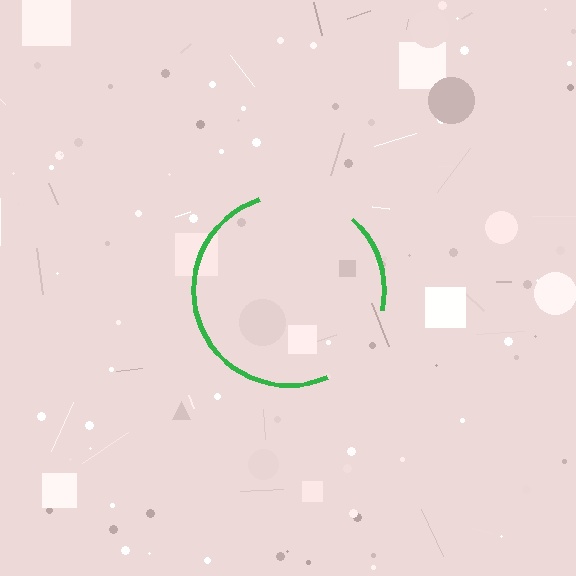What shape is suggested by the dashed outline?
The dashed outline suggests a circle.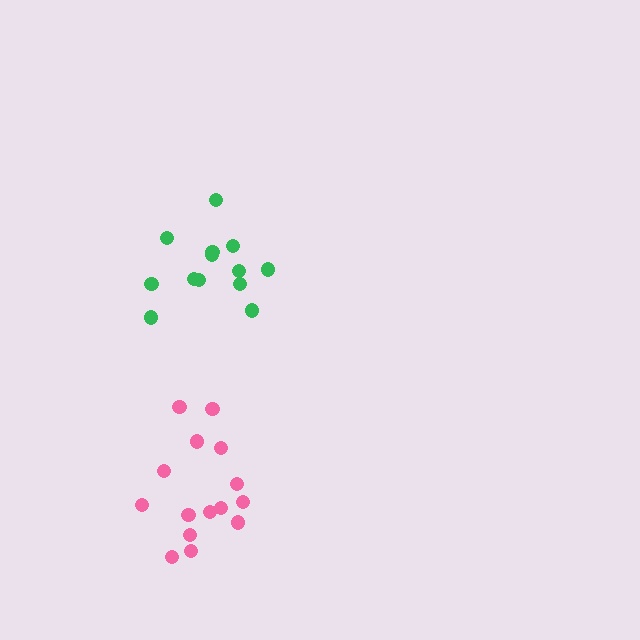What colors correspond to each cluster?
The clusters are colored: pink, green.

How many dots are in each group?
Group 1: 15 dots, Group 2: 13 dots (28 total).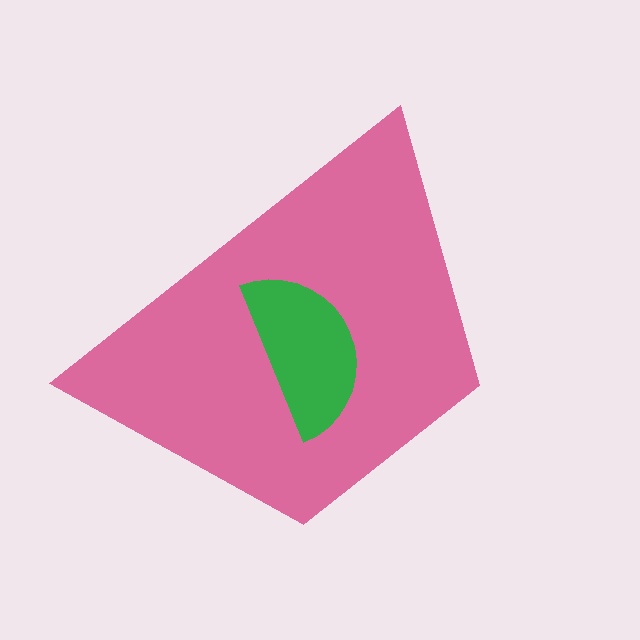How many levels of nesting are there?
2.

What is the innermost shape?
The green semicircle.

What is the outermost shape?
The pink trapezoid.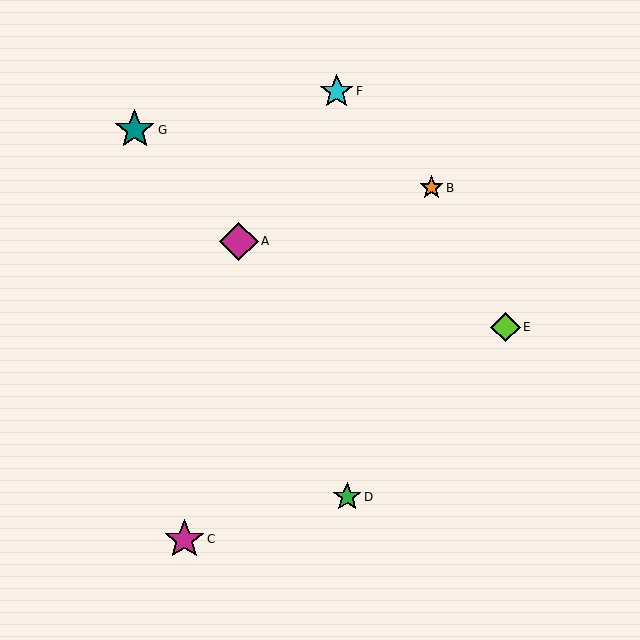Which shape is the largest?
The magenta star (labeled C) is the largest.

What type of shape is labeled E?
Shape E is a lime diamond.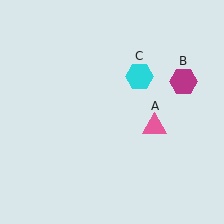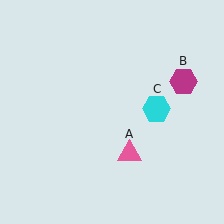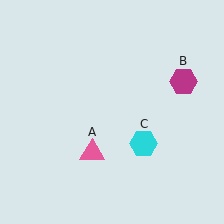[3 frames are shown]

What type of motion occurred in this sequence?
The pink triangle (object A), cyan hexagon (object C) rotated clockwise around the center of the scene.